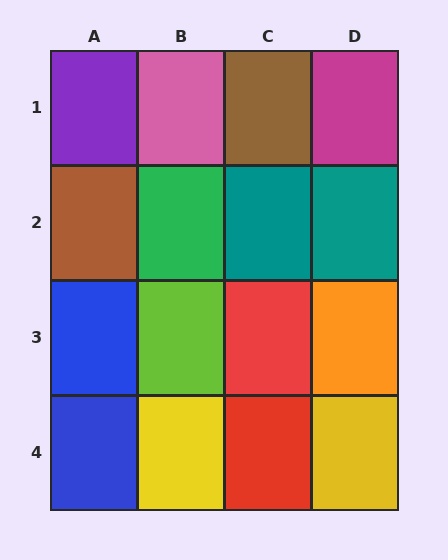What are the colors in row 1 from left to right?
Purple, pink, brown, magenta.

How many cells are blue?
2 cells are blue.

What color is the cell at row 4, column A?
Blue.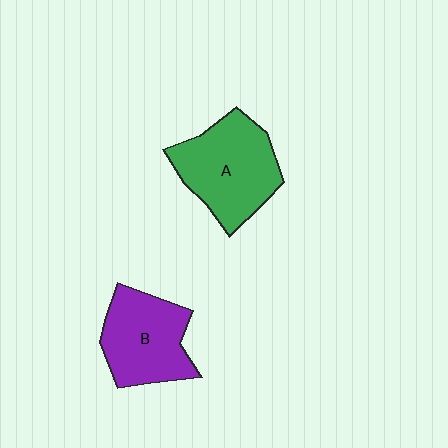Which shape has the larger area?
Shape A (green).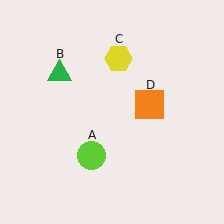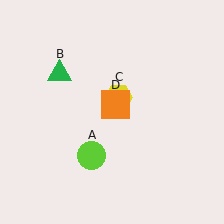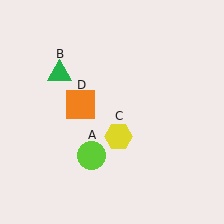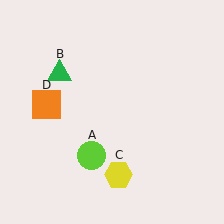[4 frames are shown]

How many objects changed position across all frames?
2 objects changed position: yellow hexagon (object C), orange square (object D).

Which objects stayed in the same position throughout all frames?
Lime circle (object A) and green triangle (object B) remained stationary.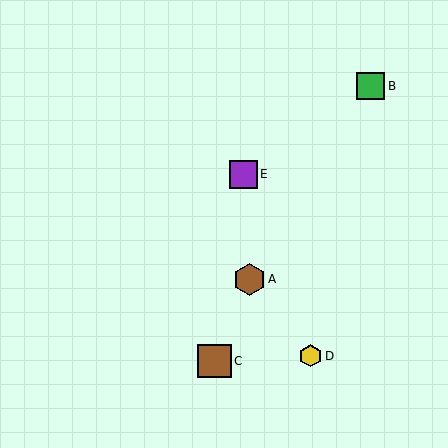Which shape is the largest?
The brown square (labeled C) is the largest.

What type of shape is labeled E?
Shape E is a purple square.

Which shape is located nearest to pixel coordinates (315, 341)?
The yellow hexagon (labeled D) at (311, 356) is nearest to that location.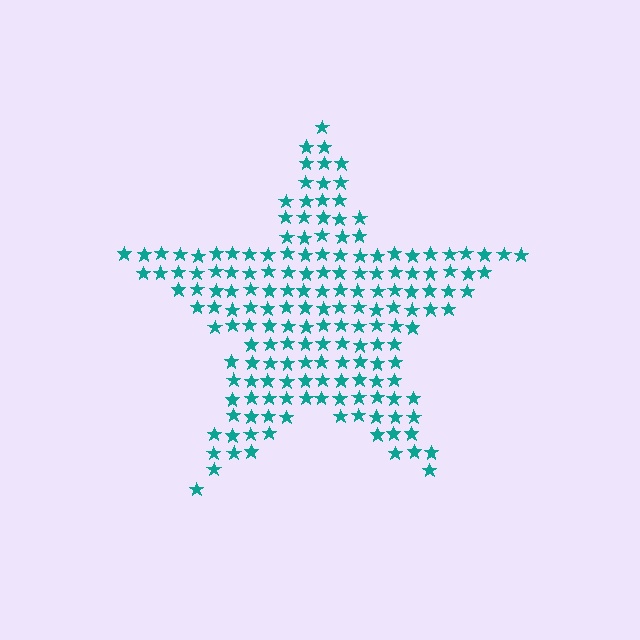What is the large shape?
The large shape is a star.